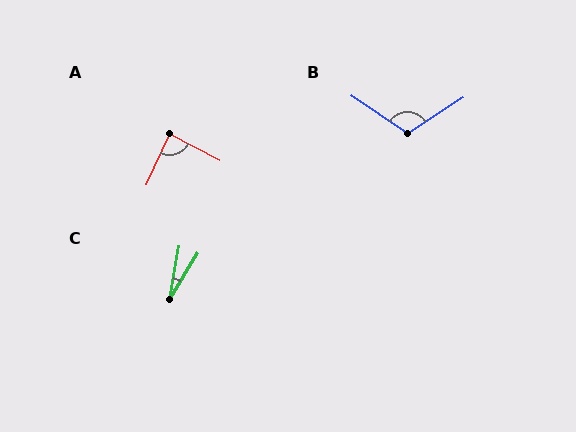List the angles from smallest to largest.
C (22°), A (87°), B (113°).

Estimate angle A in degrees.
Approximately 87 degrees.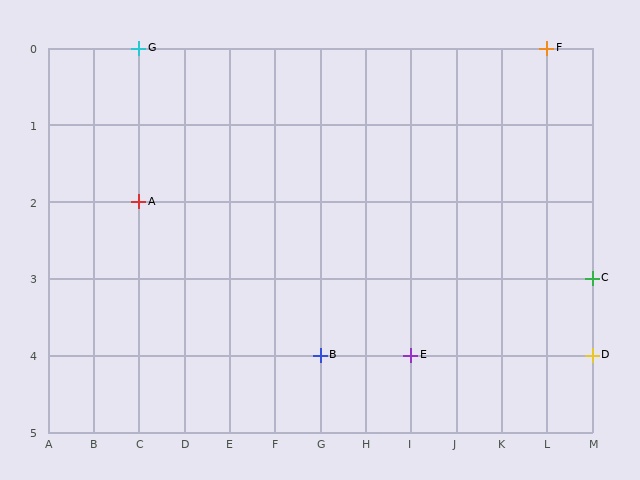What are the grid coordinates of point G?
Point G is at grid coordinates (C, 0).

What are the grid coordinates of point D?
Point D is at grid coordinates (M, 4).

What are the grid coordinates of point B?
Point B is at grid coordinates (G, 4).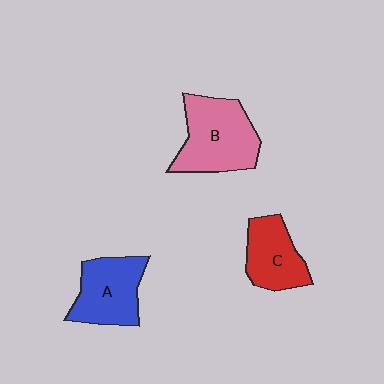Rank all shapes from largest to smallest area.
From largest to smallest: B (pink), A (blue), C (red).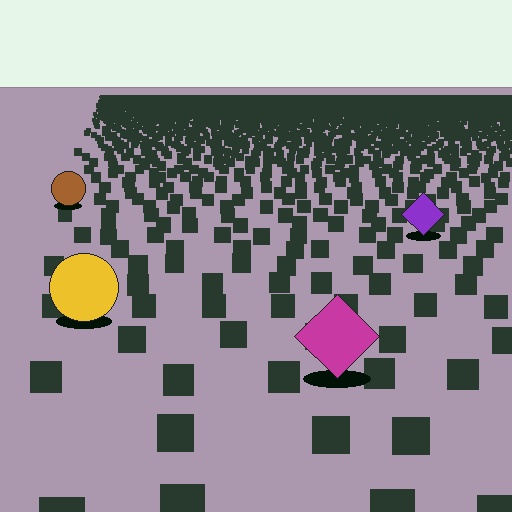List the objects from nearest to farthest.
From nearest to farthest: the magenta diamond, the yellow circle, the purple diamond, the brown circle.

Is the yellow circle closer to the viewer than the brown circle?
Yes. The yellow circle is closer — you can tell from the texture gradient: the ground texture is coarser near it.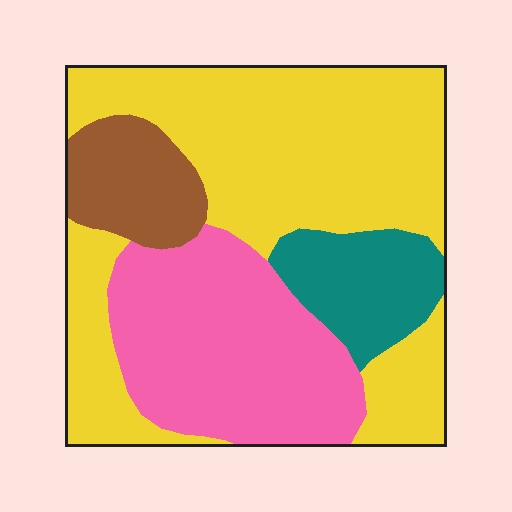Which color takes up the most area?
Yellow, at roughly 50%.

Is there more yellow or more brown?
Yellow.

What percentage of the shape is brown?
Brown takes up less than a sixth of the shape.